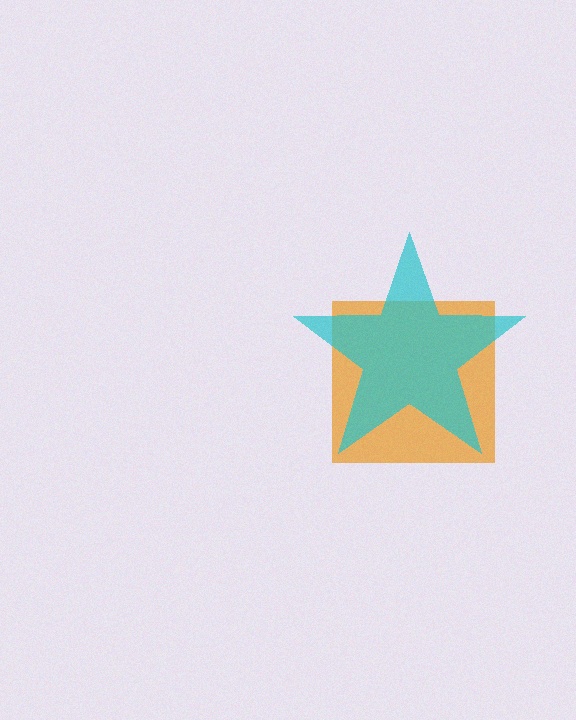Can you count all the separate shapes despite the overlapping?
Yes, there are 2 separate shapes.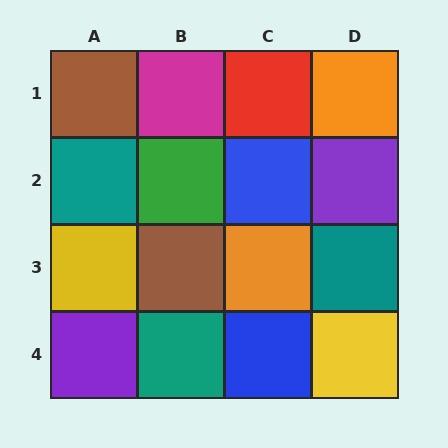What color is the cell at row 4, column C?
Blue.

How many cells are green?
1 cell is green.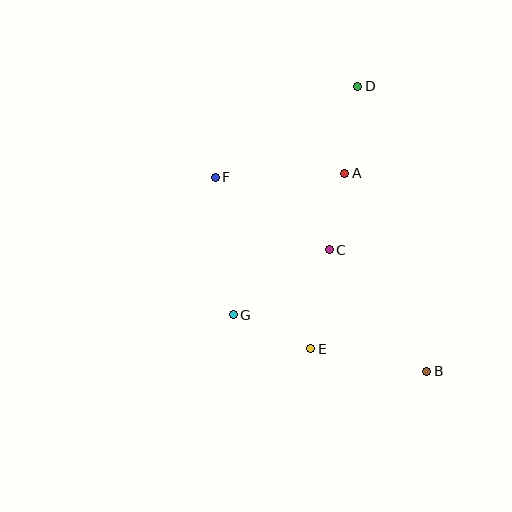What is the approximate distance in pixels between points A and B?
The distance between A and B is approximately 214 pixels.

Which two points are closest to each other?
Points A and C are closest to each other.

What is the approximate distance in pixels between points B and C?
The distance between B and C is approximately 156 pixels.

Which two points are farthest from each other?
Points B and D are farthest from each other.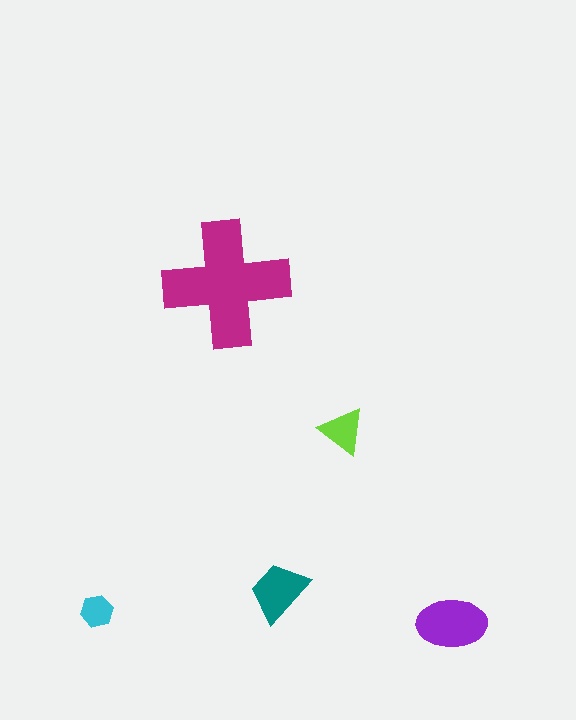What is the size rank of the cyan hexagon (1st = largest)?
5th.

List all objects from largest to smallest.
The magenta cross, the purple ellipse, the teal trapezoid, the lime triangle, the cyan hexagon.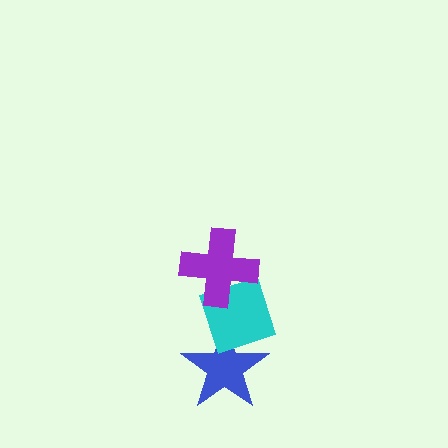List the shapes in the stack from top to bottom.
From top to bottom: the purple cross, the cyan diamond, the blue star.